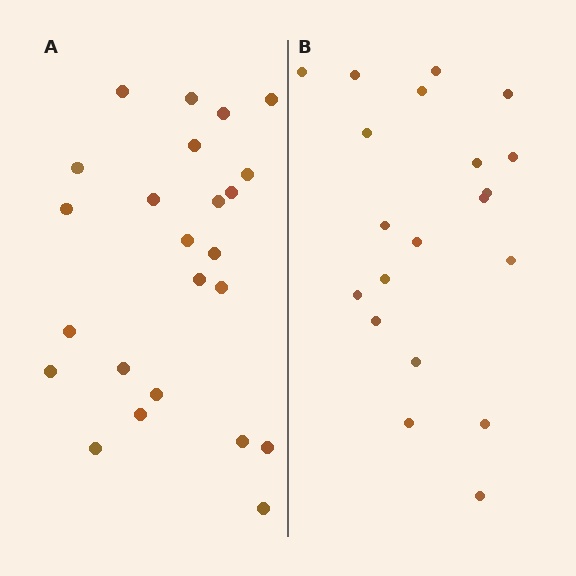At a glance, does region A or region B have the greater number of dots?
Region A (the left region) has more dots.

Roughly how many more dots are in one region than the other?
Region A has about 4 more dots than region B.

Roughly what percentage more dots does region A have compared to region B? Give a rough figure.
About 20% more.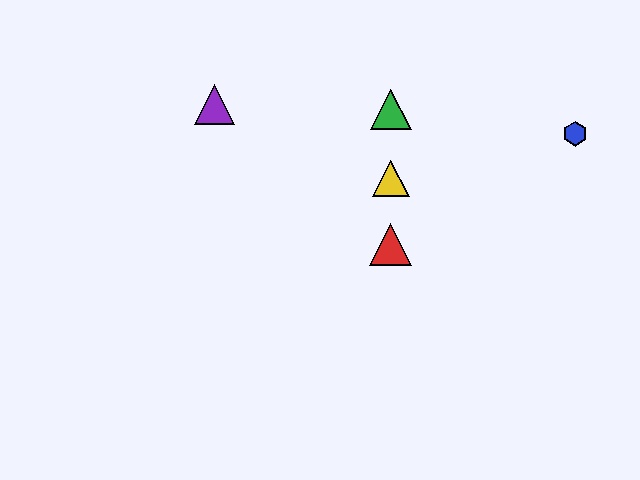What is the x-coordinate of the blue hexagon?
The blue hexagon is at x≈575.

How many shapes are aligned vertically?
3 shapes (the red triangle, the green triangle, the yellow triangle) are aligned vertically.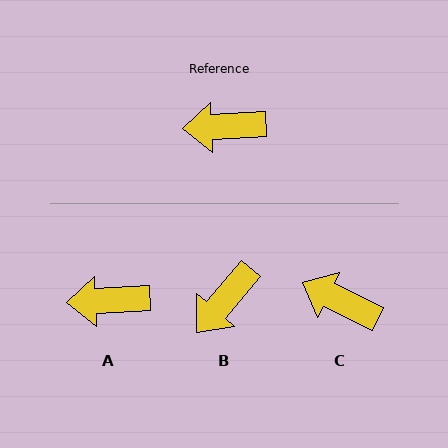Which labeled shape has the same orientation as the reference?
A.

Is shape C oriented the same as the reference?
No, it is off by about 29 degrees.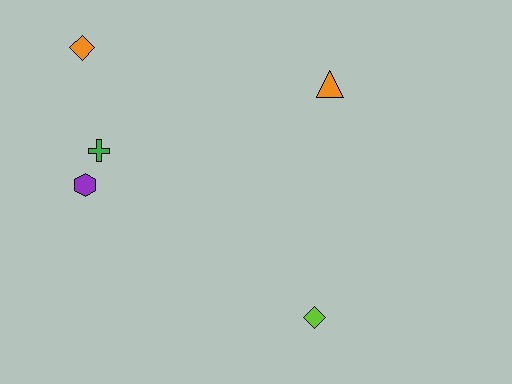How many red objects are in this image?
There are no red objects.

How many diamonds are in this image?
There are 2 diamonds.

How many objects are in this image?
There are 5 objects.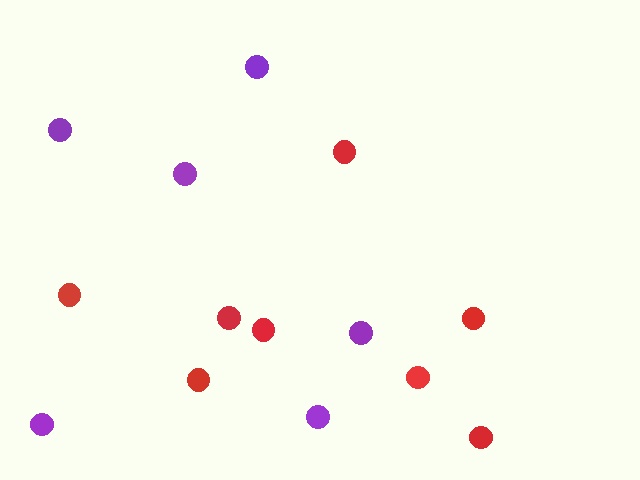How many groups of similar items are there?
There are 2 groups: one group of red circles (8) and one group of purple circles (6).